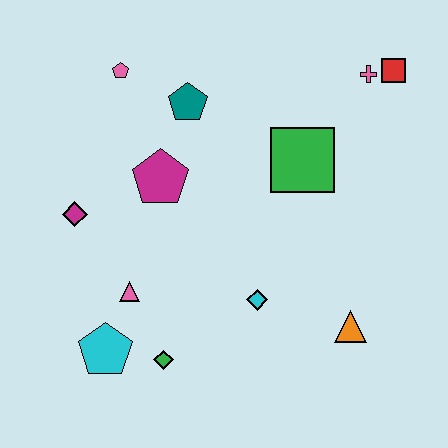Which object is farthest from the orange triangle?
The pink pentagon is farthest from the orange triangle.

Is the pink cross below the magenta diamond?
No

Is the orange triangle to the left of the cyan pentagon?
No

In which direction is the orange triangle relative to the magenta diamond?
The orange triangle is to the right of the magenta diamond.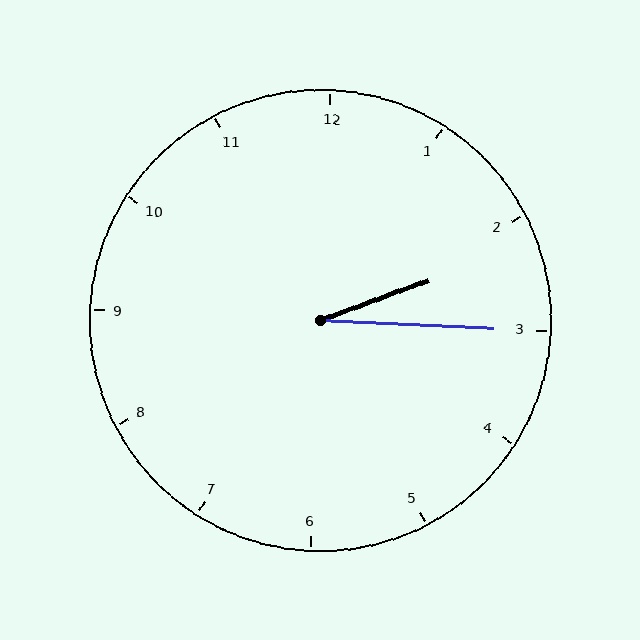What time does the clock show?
2:15.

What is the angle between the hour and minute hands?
Approximately 22 degrees.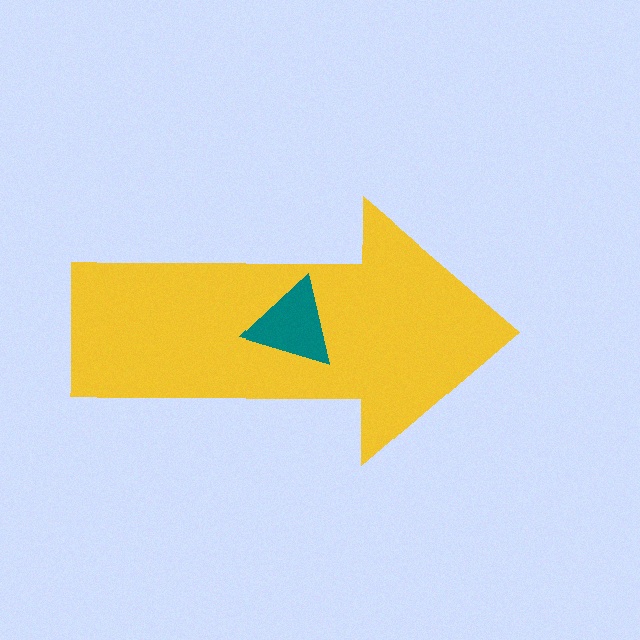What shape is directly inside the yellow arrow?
The teal triangle.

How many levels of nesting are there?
2.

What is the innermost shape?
The teal triangle.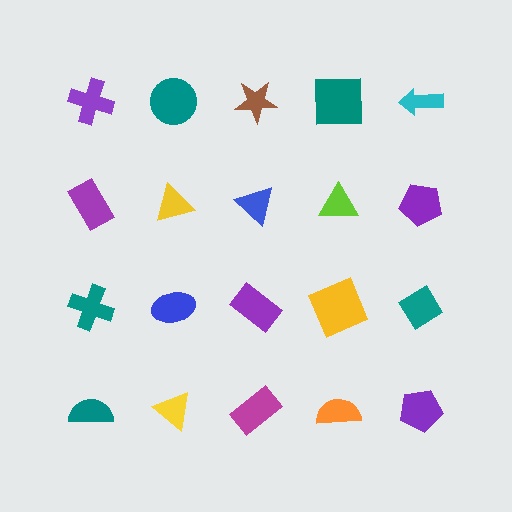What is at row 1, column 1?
A purple cross.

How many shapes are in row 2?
5 shapes.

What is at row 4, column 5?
A purple pentagon.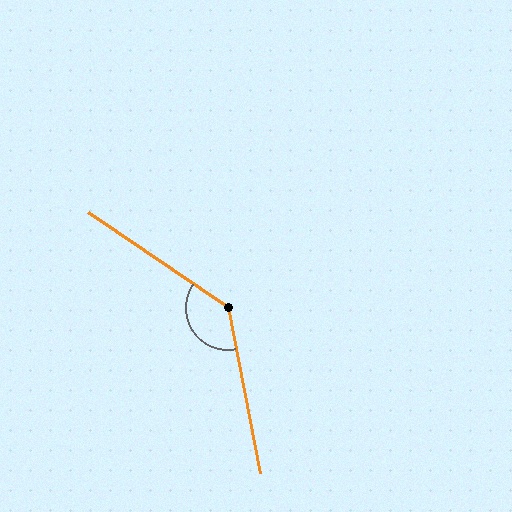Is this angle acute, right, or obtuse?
It is obtuse.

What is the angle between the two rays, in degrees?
Approximately 135 degrees.